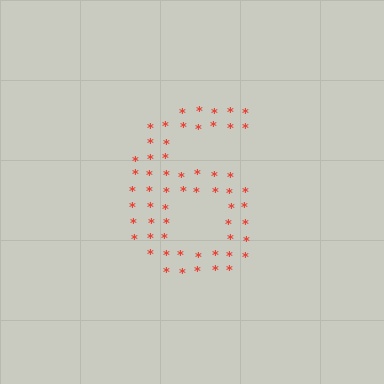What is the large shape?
The large shape is the digit 6.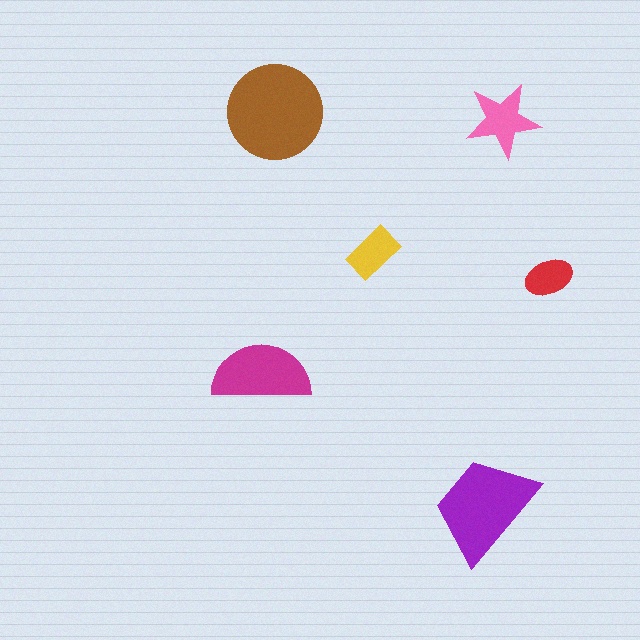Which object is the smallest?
The red ellipse.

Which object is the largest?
The brown circle.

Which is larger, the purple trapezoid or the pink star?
The purple trapezoid.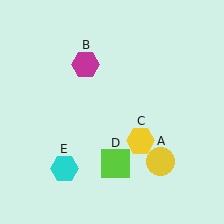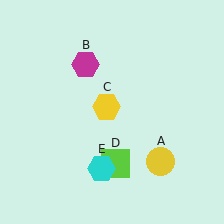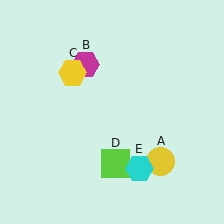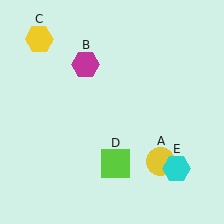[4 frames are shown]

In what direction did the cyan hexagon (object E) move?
The cyan hexagon (object E) moved right.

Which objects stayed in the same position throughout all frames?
Yellow circle (object A) and magenta hexagon (object B) and lime square (object D) remained stationary.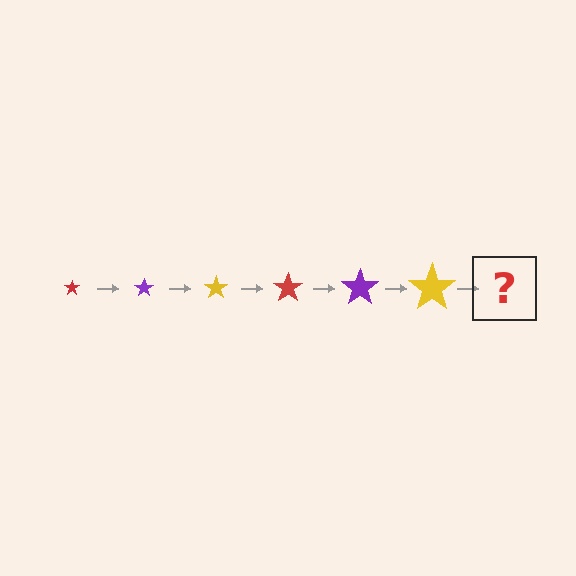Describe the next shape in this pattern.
It should be a red star, larger than the previous one.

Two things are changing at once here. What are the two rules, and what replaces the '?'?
The two rules are that the star grows larger each step and the color cycles through red, purple, and yellow. The '?' should be a red star, larger than the previous one.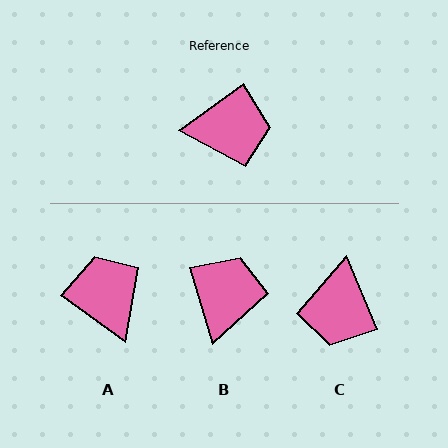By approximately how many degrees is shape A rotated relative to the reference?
Approximately 108 degrees counter-clockwise.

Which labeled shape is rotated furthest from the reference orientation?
A, about 108 degrees away.